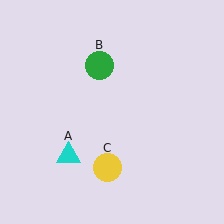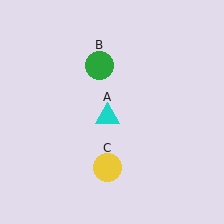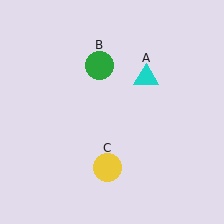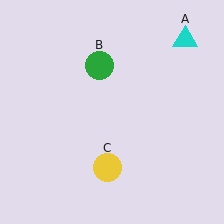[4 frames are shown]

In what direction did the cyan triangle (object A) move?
The cyan triangle (object A) moved up and to the right.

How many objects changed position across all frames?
1 object changed position: cyan triangle (object A).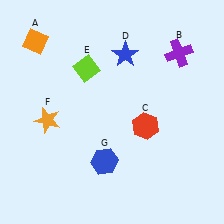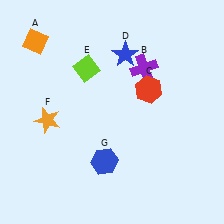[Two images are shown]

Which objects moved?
The objects that moved are: the purple cross (B), the red hexagon (C).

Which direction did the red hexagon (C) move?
The red hexagon (C) moved up.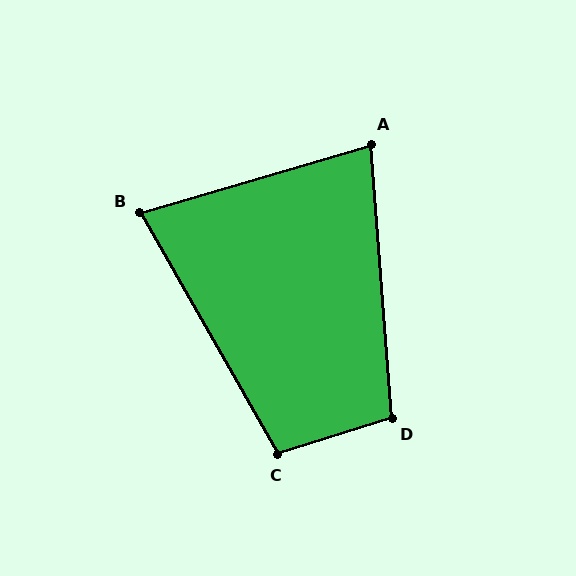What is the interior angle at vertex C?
Approximately 102 degrees (obtuse).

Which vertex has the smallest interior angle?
B, at approximately 77 degrees.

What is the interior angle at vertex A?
Approximately 78 degrees (acute).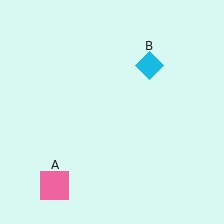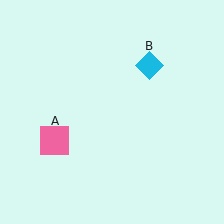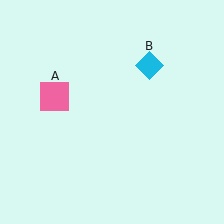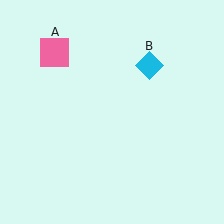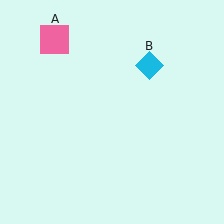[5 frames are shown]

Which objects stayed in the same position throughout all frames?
Cyan diamond (object B) remained stationary.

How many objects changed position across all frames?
1 object changed position: pink square (object A).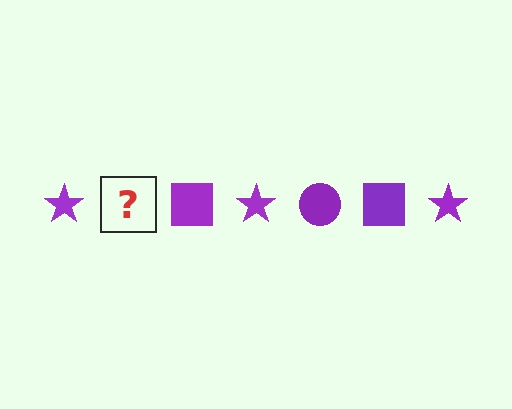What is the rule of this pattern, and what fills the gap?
The rule is that the pattern cycles through star, circle, square shapes in purple. The gap should be filled with a purple circle.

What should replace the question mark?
The question mark should be replaced with a purple circle.